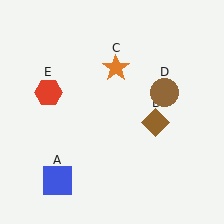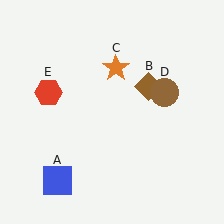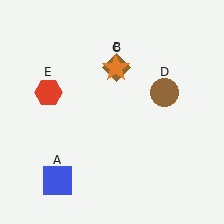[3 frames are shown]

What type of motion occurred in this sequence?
The brown diamond (object B) rotated counterclockwise around the center of the scene.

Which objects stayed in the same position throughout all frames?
Blue square (object A) and orange star (object C) and brown circle (object D) and red hexagon (object E) remained stationary.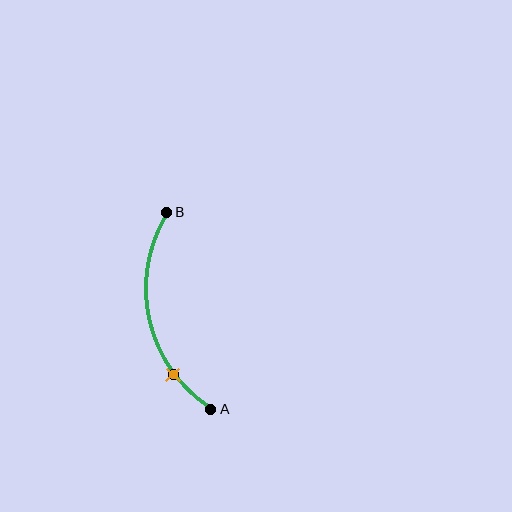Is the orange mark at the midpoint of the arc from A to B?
No. The orange mark lies on the arc but is closer to endpoint A. The arc midpoint would be at the point on the curve equidistant along the arc from both A and B.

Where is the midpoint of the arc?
The arc midpoint is the point on the curve farthest from the straight line joining A and B. It sits to the left of that line.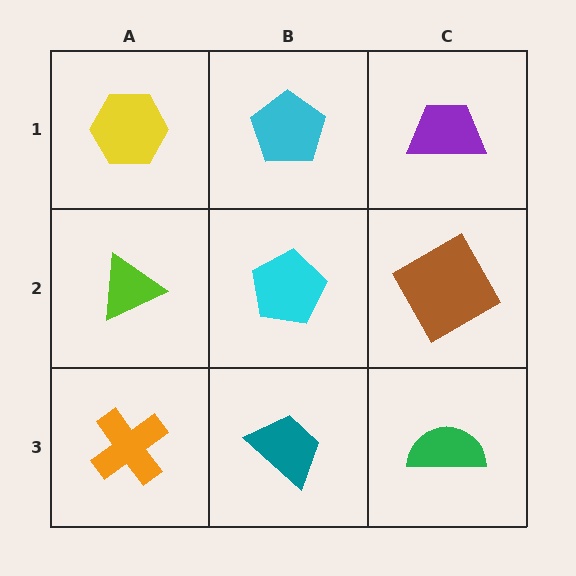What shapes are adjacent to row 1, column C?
A brown square (row 2, column C), a cyan pentagon (row 1, column B).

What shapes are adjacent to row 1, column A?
A lime triangle (row 2, column A), a cyan pentagon (row 1, column B).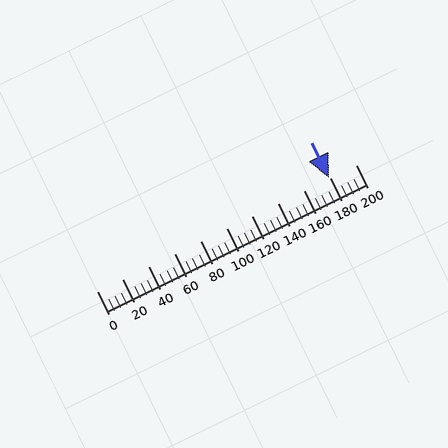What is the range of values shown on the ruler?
The ruler shows values from 0 to 200.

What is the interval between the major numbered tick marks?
The major tick marks are spaced 20 units apart.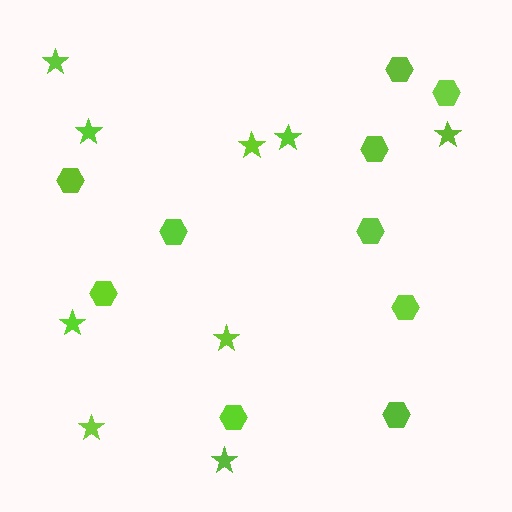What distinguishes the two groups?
There are 2 groups: one group of stars (9) and one group of hexagons (10).